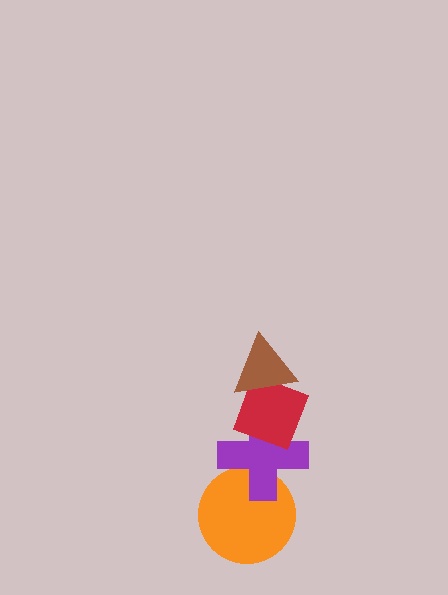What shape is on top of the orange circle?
The purple cross is on top of the orange circle.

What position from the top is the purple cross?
The purple cross is 3rd from the top.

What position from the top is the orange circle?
The orange circle is 4th from the top.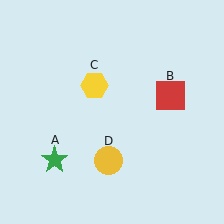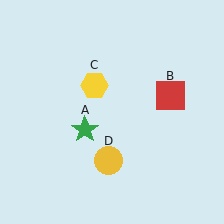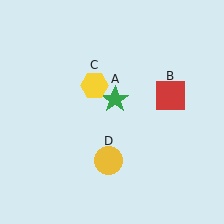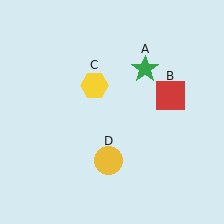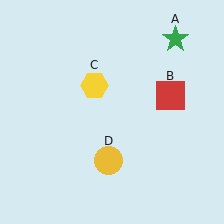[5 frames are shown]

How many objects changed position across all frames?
1 object changed position: green star (object A).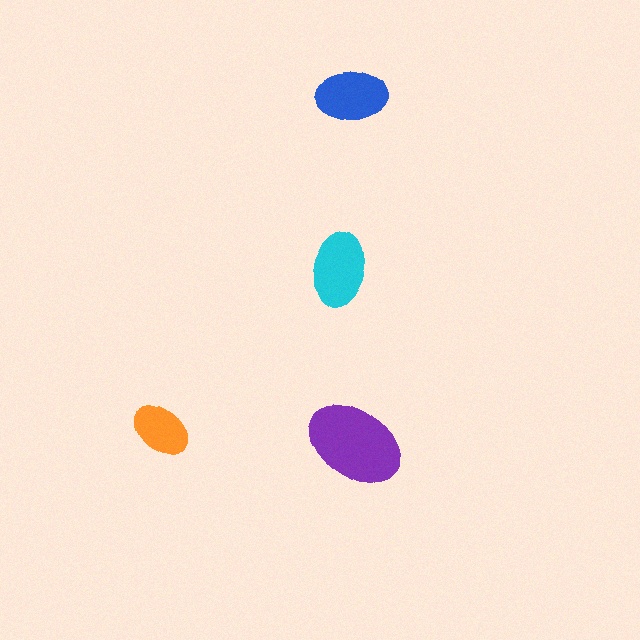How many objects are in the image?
There are 4 objects in the image.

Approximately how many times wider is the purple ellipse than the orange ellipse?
About 1.5 times wider.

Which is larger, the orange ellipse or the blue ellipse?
The blue one.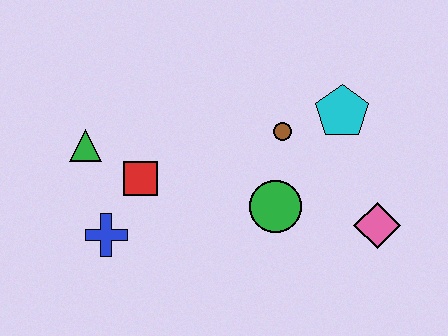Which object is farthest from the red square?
The pink diamond is farthest from the red square.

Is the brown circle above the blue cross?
Yes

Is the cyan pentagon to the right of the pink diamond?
No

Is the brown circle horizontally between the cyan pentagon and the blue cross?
Yes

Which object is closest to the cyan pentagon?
The brown circle is closest to the cyan pentagon.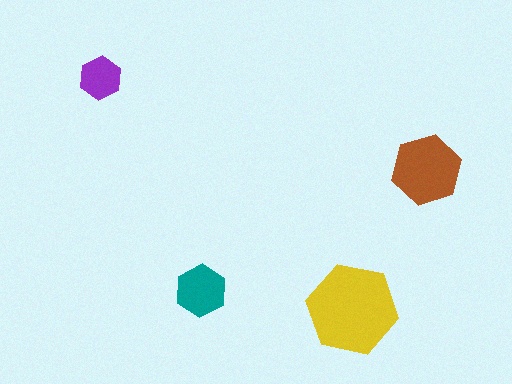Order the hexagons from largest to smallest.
the yellow one, the brown one, the teal one, the purple one.